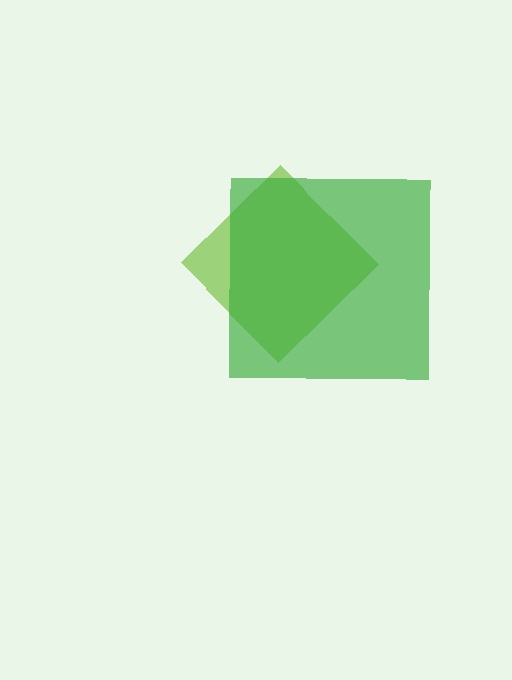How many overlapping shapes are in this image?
There are 2 overlapping shapes in the image.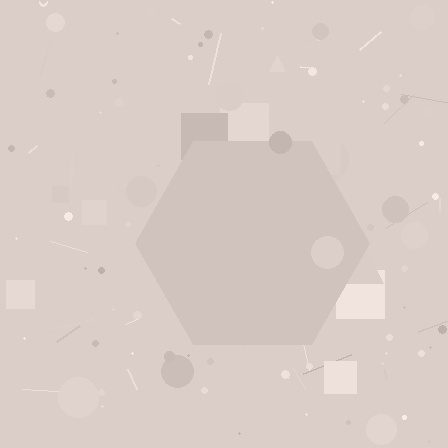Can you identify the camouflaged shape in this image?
The camouflaged shape is a hexagon.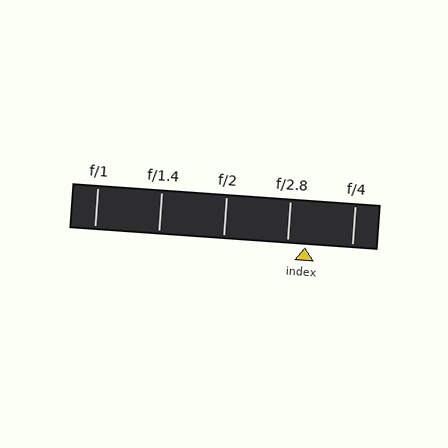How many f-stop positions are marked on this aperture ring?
There are 5 f-stop positions marked.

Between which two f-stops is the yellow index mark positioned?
The index mark is between f/2.8 and f/4.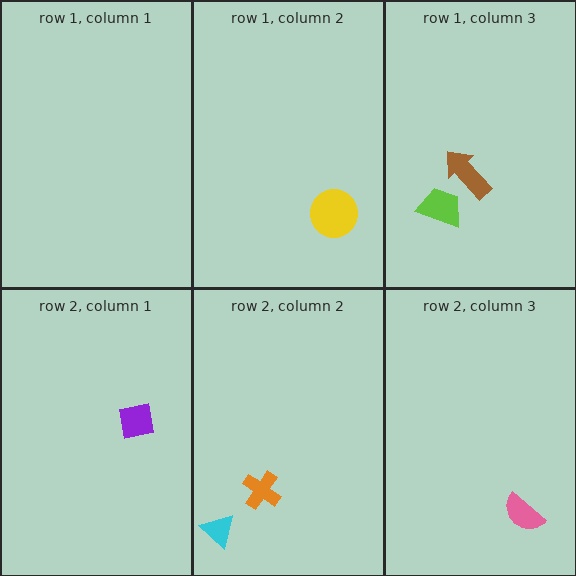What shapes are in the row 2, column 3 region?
The pink semicircle.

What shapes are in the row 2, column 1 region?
The purple square.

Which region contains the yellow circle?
The row 1, column 2 region.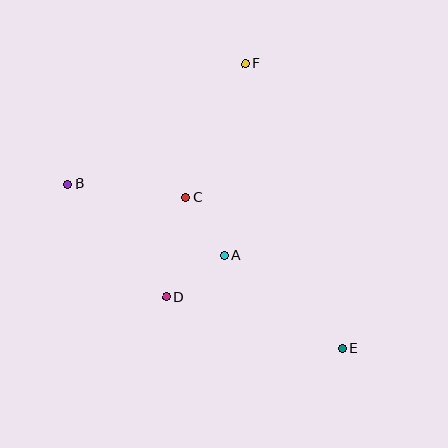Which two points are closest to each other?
Points A and C are closest to each other.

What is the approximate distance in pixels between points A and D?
The distance between A and D is approximately 72 pixels.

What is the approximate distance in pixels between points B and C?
The distance between B and C is approximately 119 pixels.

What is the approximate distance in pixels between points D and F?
The distance between D and F is approximately 246 pixels.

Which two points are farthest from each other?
Points B and E are farthest from each other.